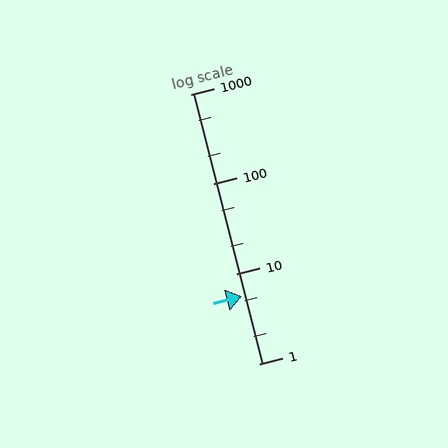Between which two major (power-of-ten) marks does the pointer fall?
The pointer is between 1 and 10.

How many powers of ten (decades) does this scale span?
The scale spans 3 decades, from 1 to 1000.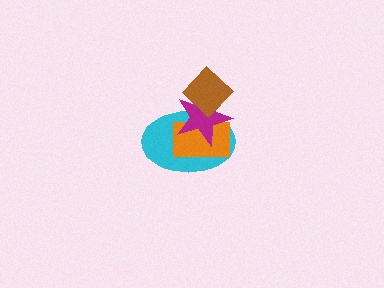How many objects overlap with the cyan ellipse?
3 objects overlap with the cyan ellipse.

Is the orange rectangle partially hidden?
Yes, it is partially covered by another shape.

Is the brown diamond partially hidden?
No, no other shape covers it.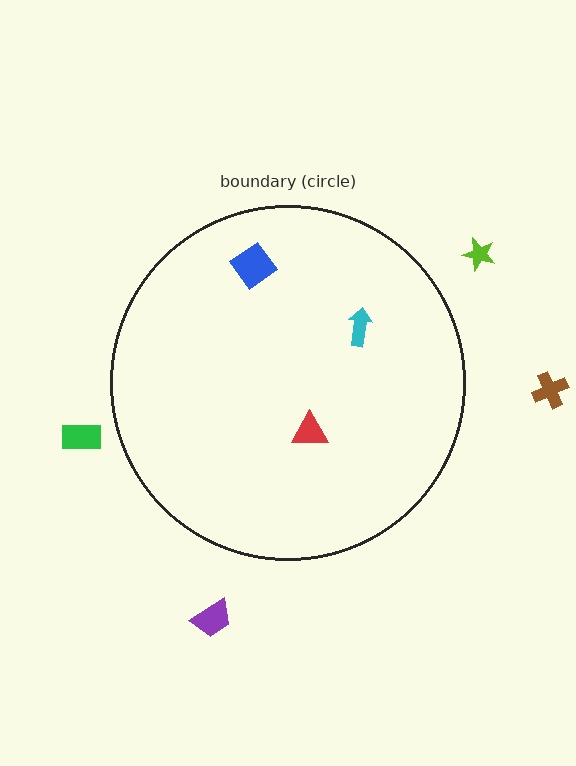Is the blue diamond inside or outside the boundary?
Inside.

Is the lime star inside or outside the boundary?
Outside.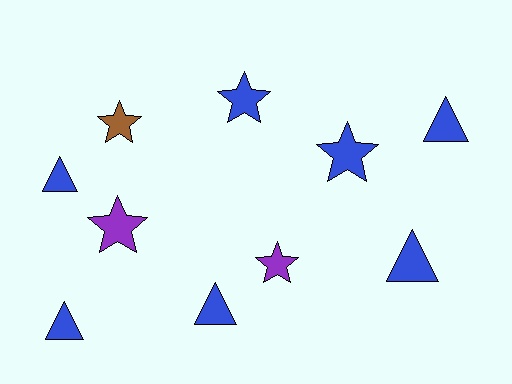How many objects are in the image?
There are 10 objects.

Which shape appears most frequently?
Star, with 5 objects.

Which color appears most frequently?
Blue, with 7 objects.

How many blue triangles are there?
There are 5 blue triangles.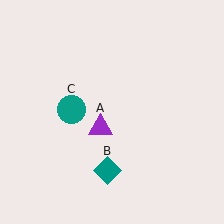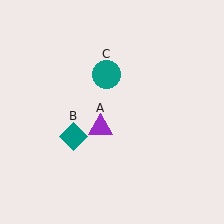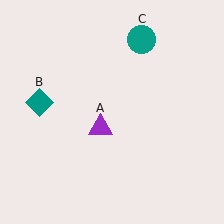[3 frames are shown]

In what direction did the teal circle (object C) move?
The teal circle (object C) moved up and to the right.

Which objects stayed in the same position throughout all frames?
Purple triangle (object A) remained stationary.